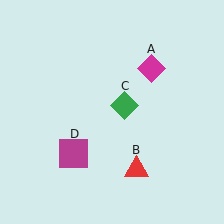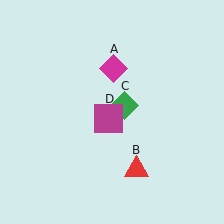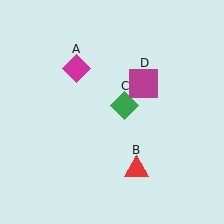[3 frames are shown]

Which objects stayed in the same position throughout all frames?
Red triangle (object B) and green diamond (object C) remained stationary.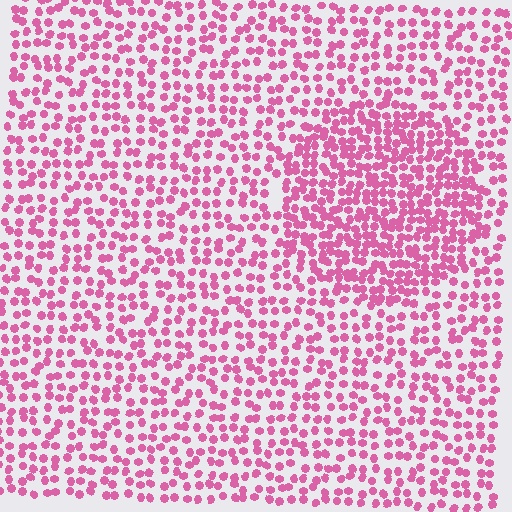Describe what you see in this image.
The image contains small pink elements arranged at two different densities. A circle-shaped region is visible where the elements are more densely packed than the surrounding area.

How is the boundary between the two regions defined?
The boundary is defined by a change in element density (approximately 1.8x ratio). All elements are the same color, size, and shape.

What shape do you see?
I see a circle.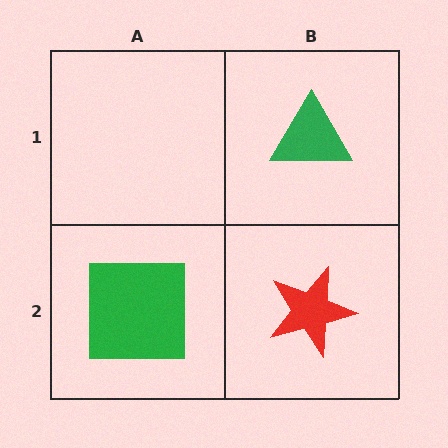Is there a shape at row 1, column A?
No, that cell is empty.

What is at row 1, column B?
A green triangle.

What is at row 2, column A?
A green square.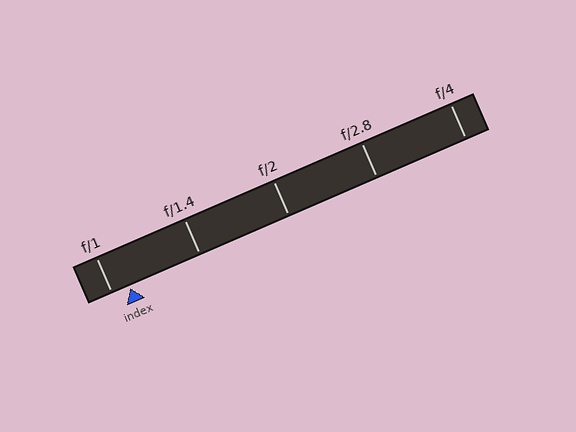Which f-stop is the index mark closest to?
The index mark is closest to f/1.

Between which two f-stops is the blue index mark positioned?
The index mark is between f/1 and f/1.4.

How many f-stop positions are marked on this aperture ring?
There are 5 f-stop positions marked.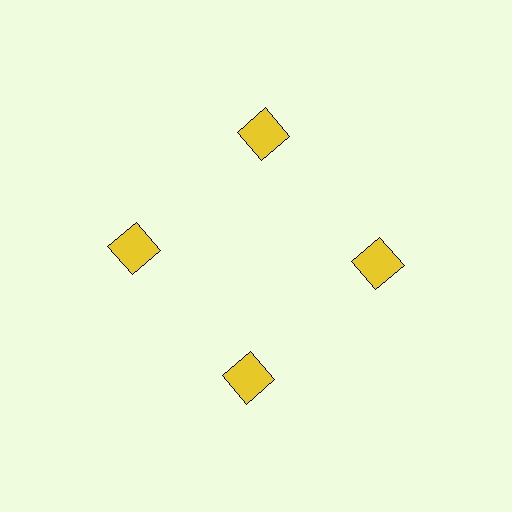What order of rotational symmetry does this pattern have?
This pattern has 4-fold rotational symmetry.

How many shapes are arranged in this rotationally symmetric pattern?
There are 4 shapes, arranged in 4 groups of 1.